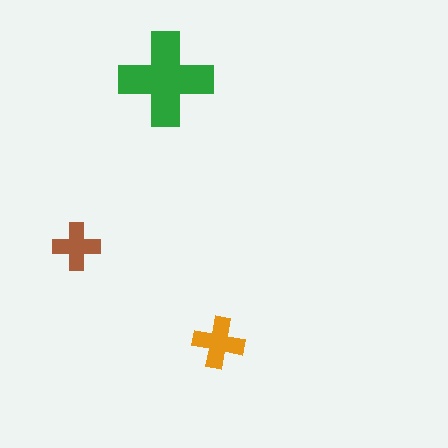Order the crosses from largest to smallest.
the green one, the orange one, the brown one.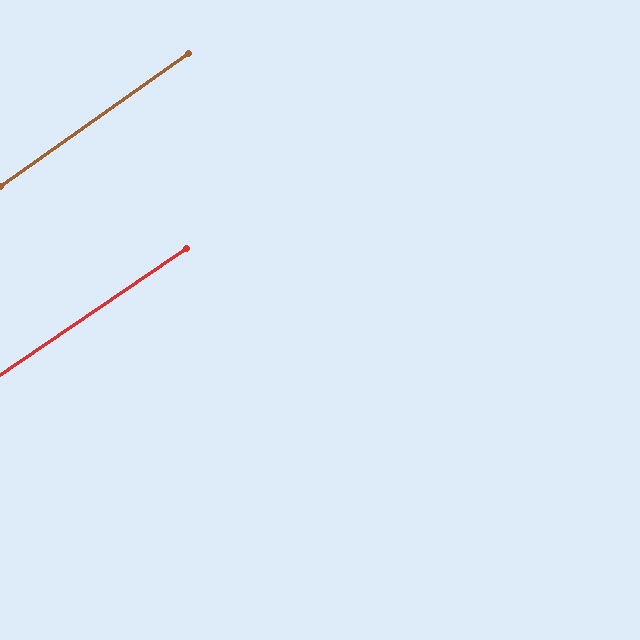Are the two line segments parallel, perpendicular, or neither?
Parallel — their directions differ by only 1.1°.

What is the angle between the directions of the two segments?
Approximately 1 degree.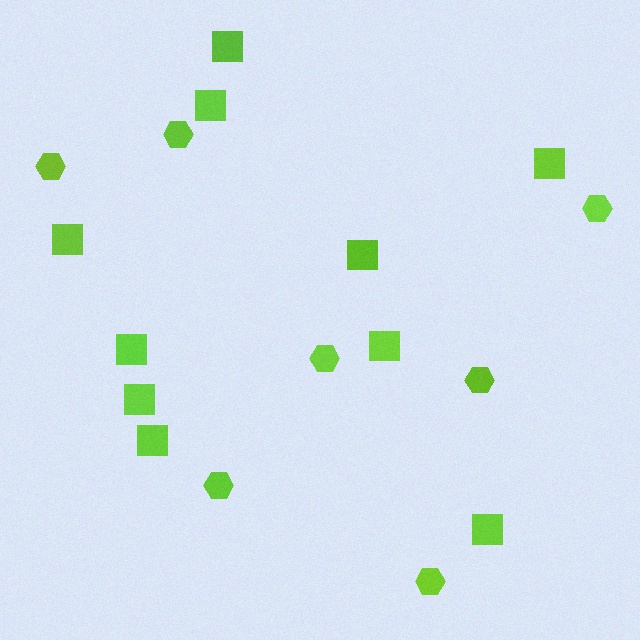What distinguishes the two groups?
There are 2 groups: one group of squares (10) and one group of hexagons (7).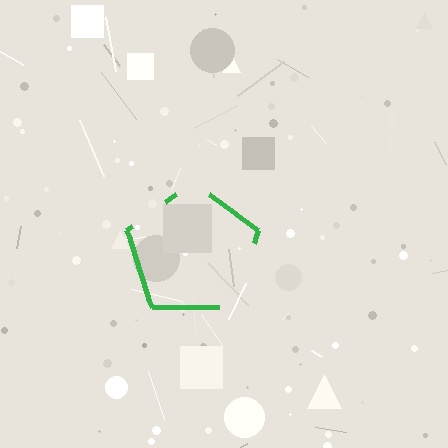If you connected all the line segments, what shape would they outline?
They would outline a pentagon.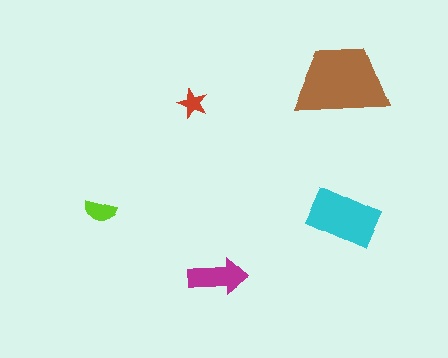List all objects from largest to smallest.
The brown trapezoid, the cyan rectangle, the magenta arrow, the lime semicircle, the red star.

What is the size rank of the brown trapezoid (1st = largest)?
1st.